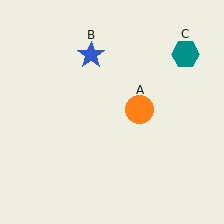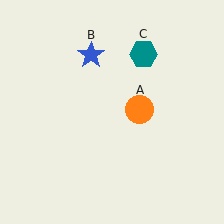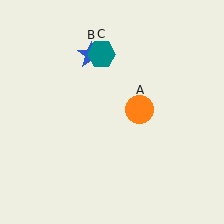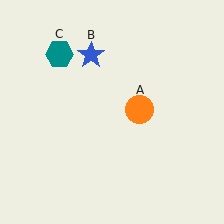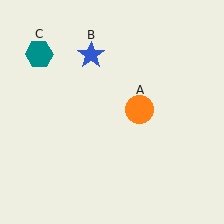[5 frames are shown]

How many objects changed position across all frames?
1 object changed position: teal hexagon (object C).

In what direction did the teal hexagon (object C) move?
The teal hexagon (object C) moved left.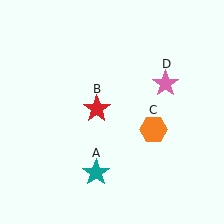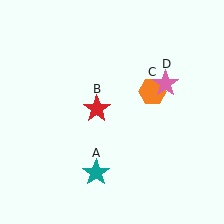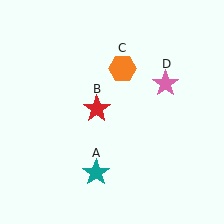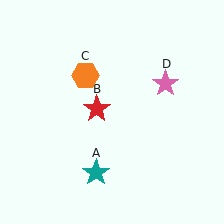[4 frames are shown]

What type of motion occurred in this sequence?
The orange hexagon (object C) rotated counterclockwise around the center of the scene.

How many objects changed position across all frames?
1 object changed position: orange hexagon (object C).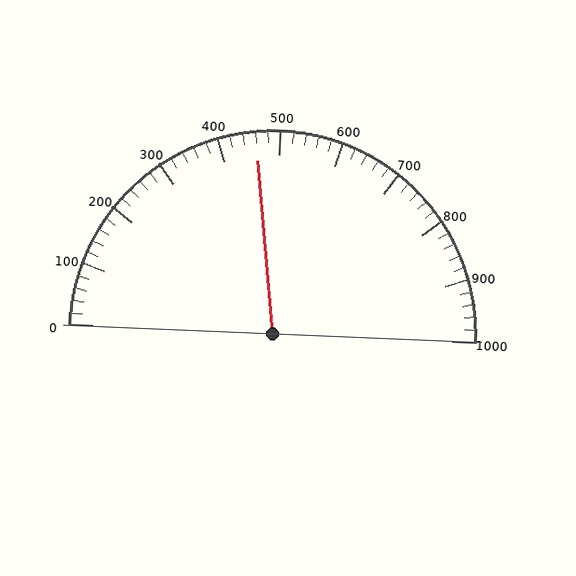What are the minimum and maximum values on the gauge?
The gauge ranges from 0 to 1000.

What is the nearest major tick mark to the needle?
The nearest major tick mark is 500.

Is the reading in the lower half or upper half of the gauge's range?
The reading is in the lower half of the range (0 to 1000).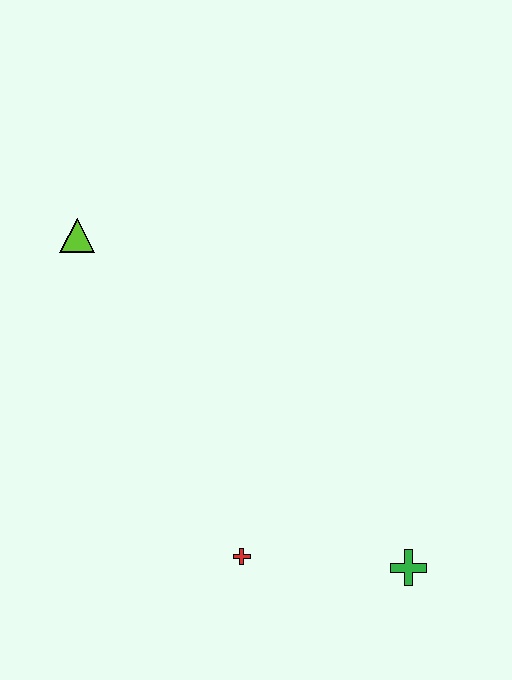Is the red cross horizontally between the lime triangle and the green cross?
Yes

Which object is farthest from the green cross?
The lime triangle is farthest from the green cross.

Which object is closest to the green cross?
The red cross is closest to the green cross.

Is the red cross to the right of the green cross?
No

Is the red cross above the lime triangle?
No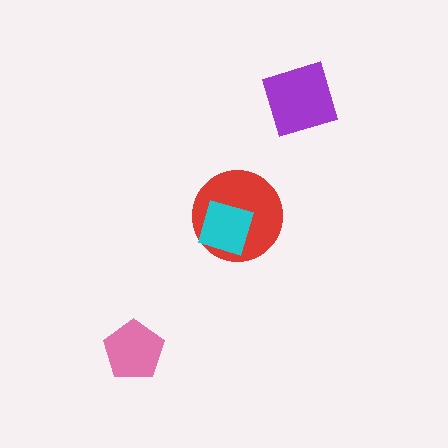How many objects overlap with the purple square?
0 objects overlap with the purple square.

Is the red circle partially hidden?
Yes, it is partially covered by another shape.